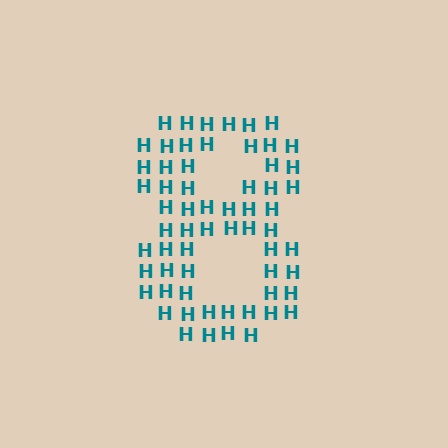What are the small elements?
The small elements are letter H's.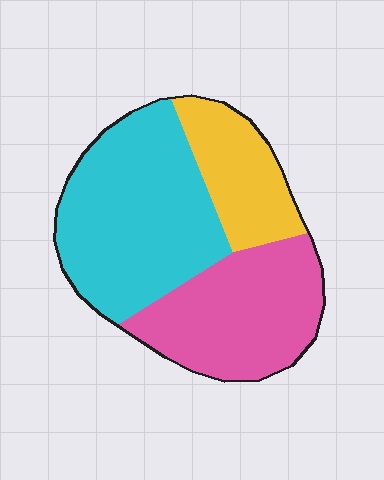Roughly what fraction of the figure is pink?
Pink takes up about one third (1/3) of the figure.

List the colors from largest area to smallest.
From largest to smallest: cyan, pink, yellow.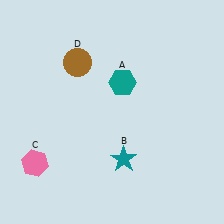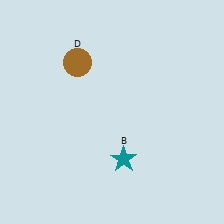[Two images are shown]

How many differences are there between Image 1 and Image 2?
There are 2 differences between the two images.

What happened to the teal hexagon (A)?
The teal hexagon (A) was removed in Image 2. It was in the top-right area of Image 1.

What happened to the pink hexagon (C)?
The pink hexagon (C) was removed in Image 2. It was in the bottom-left area of Image 1.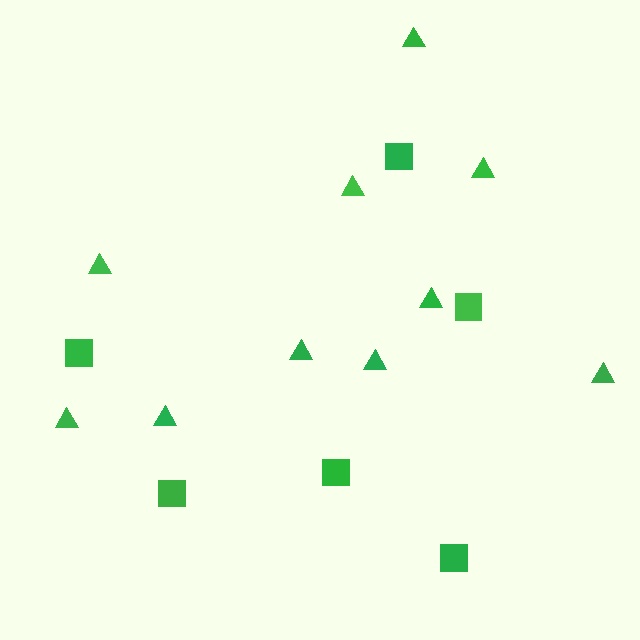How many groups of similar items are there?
There are 2 groups: one group of squares (6) and one group of triangles (10).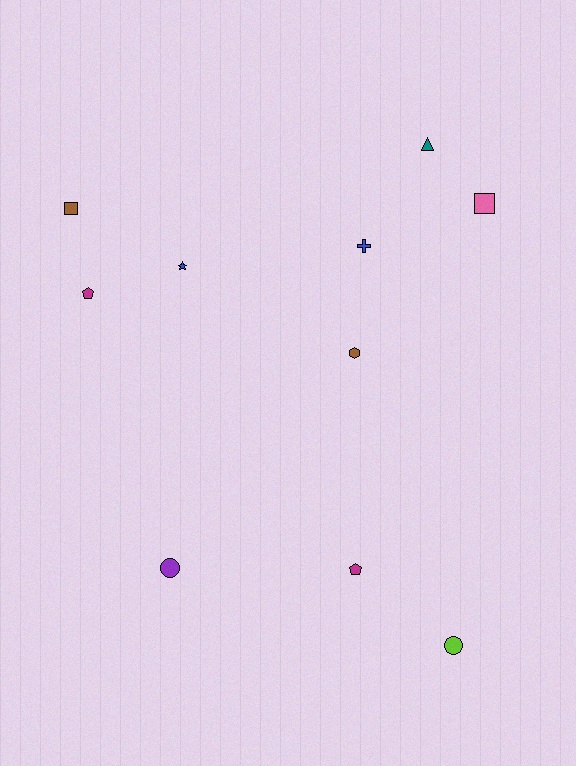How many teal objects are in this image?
There is 1 teal object.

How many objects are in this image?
There are 10 objects.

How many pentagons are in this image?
There are 2 pentagons.